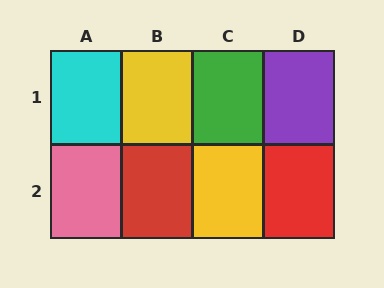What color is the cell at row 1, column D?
Purple.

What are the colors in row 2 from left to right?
Pink, red, yellow, red.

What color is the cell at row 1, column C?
Green.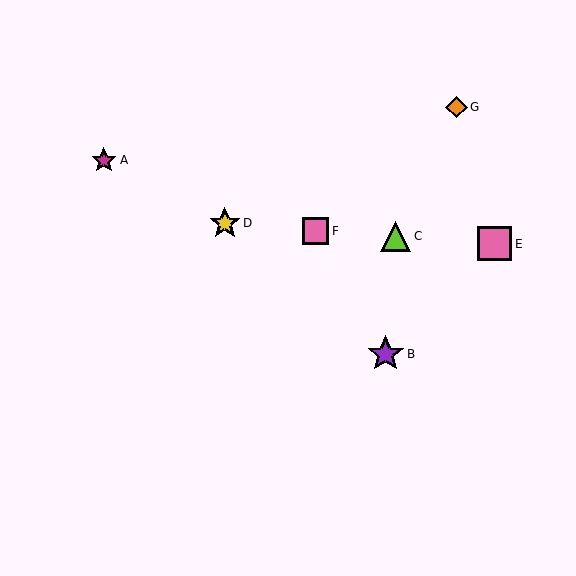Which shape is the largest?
The purple star (labeled B) is the largest.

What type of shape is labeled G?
Shape G is an orange diamond.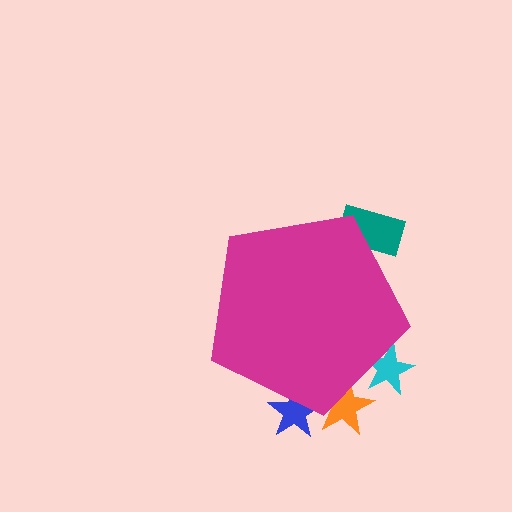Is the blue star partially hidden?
Yes, the blue star is partially hidden behind the magenta pentagon.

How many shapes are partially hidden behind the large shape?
4 shapes are partially hidden.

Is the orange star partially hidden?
Yes, the orange star is partially hidden behind the magenta pentagon.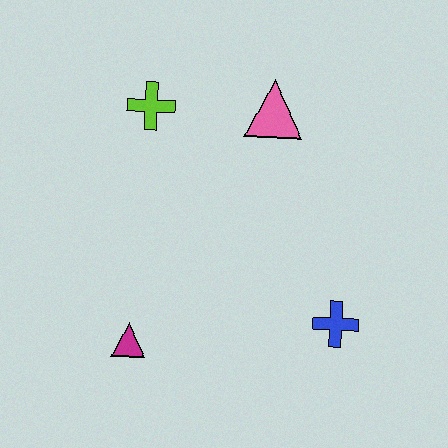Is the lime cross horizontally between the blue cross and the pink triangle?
No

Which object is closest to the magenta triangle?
The blue cross is closest to the magenta triangle.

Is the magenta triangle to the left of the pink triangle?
Yes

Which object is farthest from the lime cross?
The blue cross is farthest from the lime cross.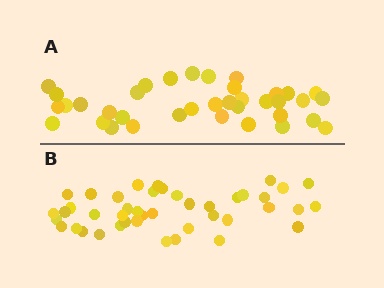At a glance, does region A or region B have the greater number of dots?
Region B (the bottom region) has more dots.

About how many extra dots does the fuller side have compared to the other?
Region B has about 6 more dots than region A.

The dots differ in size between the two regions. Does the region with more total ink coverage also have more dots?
No. Region A has more total ink coverage because its dots are larger, but region B actually contains more individual dots. Total area can be misleading — the number of items is what matters here.